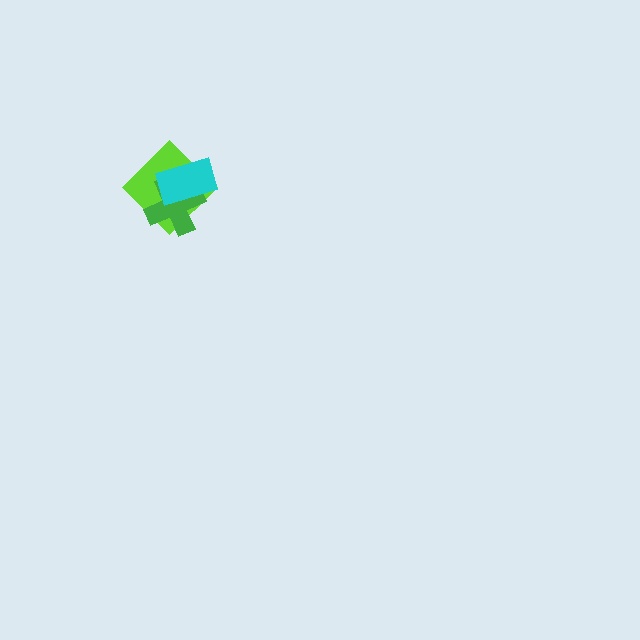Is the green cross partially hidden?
Yes, it is partially covered by another shape.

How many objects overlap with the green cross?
2 objects overlap with the green cross.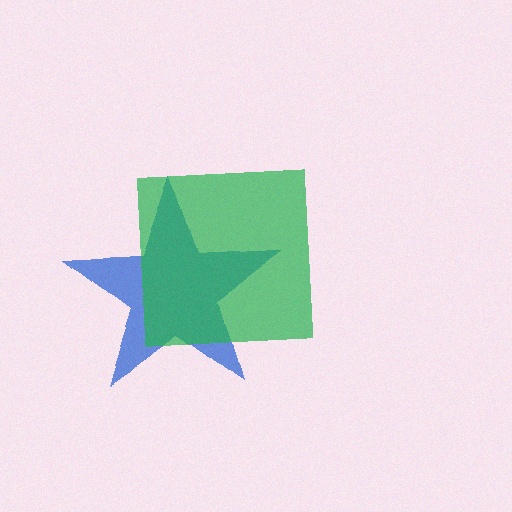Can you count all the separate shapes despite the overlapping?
Yes, there are 2 separate shapes.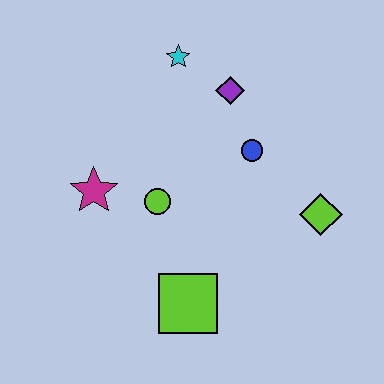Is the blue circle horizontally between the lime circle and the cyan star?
No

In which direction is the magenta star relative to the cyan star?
The magenta star is below the cyan star.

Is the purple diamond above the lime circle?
Yes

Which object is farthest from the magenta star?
The lime diamond is farthest from the magenta star.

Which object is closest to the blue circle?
The purple diamond is closest to the blue circle.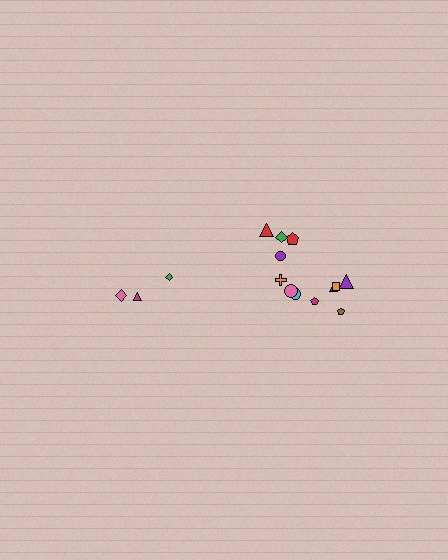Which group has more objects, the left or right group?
The right group.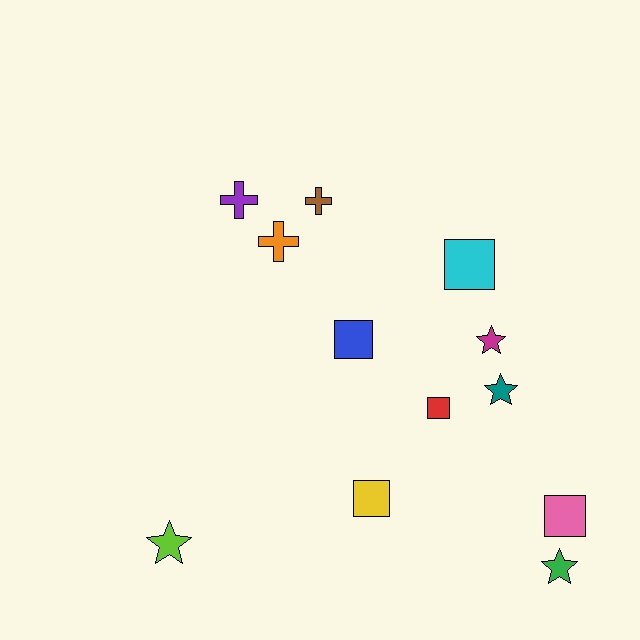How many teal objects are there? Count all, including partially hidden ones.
There is 1 teal object.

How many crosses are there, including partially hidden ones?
There are 3 crosses.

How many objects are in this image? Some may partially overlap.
There are 12 objects.